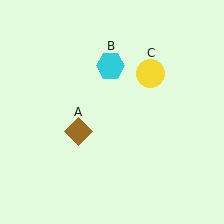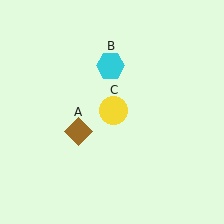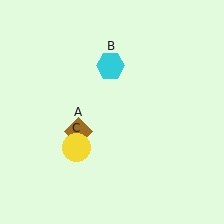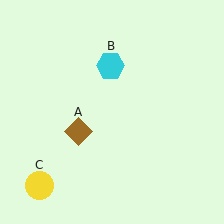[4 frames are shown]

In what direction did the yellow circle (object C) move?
The yellow circle (object C) moved down and to the left.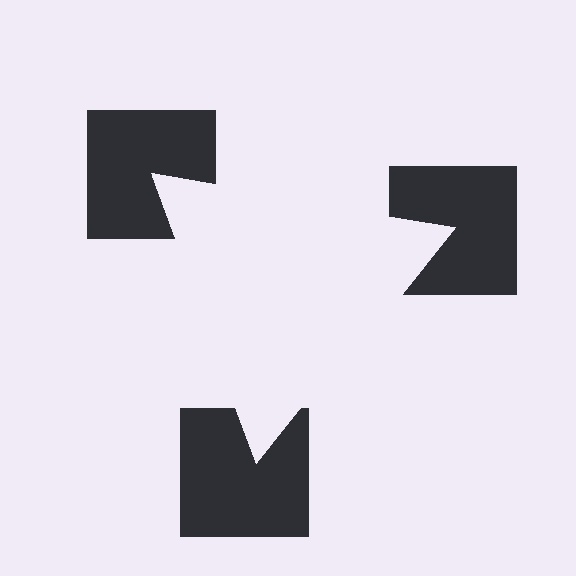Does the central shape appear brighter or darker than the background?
It typically appears slightly brighter than the background, even though no actual brightness change is drawn.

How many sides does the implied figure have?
3 sides.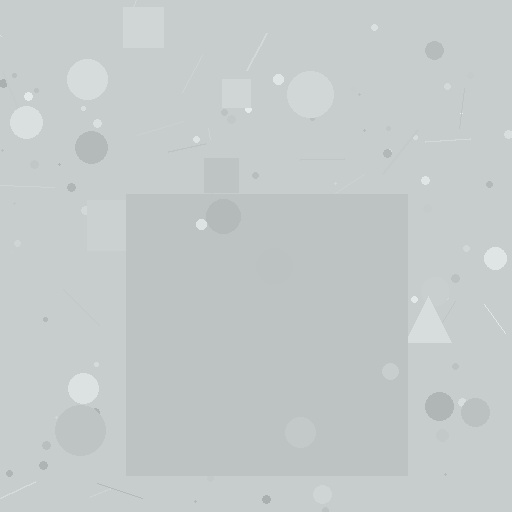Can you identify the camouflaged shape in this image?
The camouflaged shape is a square.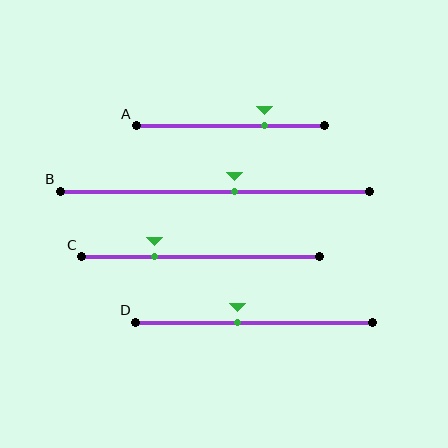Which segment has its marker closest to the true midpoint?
Segment B has its marker closest to the true midpoint.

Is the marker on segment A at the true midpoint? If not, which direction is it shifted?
No, the marker on segment A is shifted to the right by about 18% of the segment length.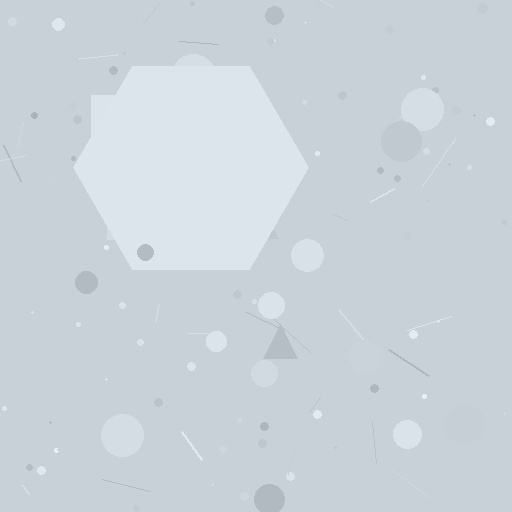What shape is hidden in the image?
A hexagon is hidden in the image.